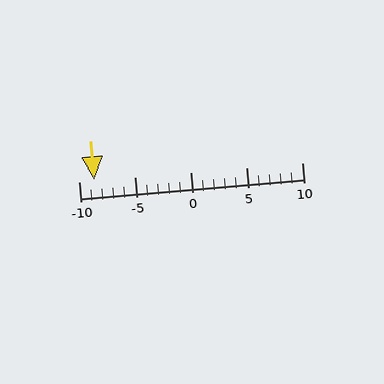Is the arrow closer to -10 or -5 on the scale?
The arrow is closer to -10.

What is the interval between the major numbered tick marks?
The major tick marks are spaced 5 units apart.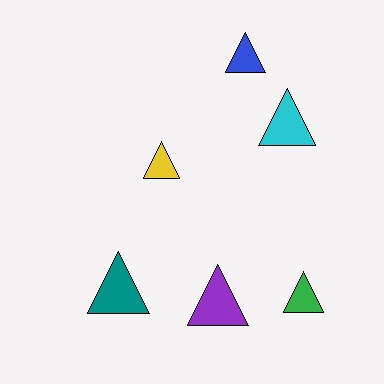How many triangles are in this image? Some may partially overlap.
There are 6 triangles.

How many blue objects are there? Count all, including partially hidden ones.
There is 1 blue object.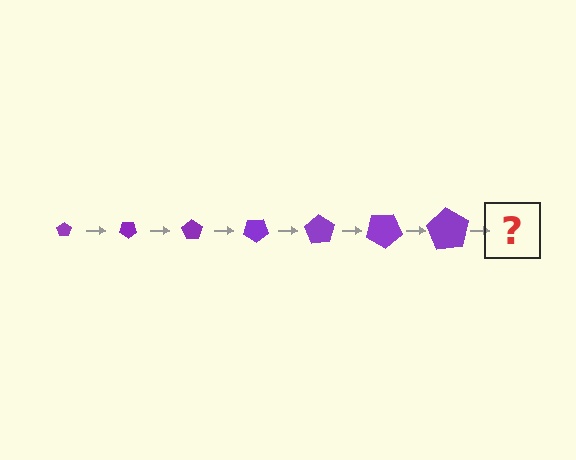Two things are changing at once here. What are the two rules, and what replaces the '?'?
The two rules are that the pentagon grows larger each step and it rotates 35 degrees each step. The '?' should be a pentagon, larger than the previous one and rotated 245 degrees from the start.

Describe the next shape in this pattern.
It should be a pentagon, larger than the previous one and rotated 245 degrees from the start.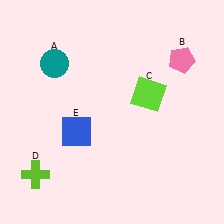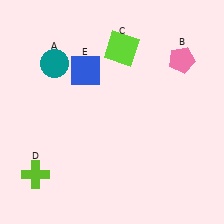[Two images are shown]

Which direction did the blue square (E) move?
The blue square (E) moved up.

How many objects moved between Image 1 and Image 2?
2 objects moved between the two images.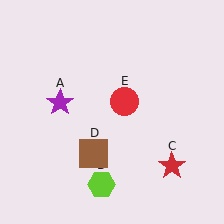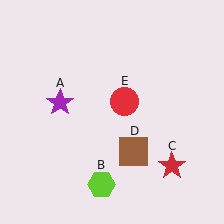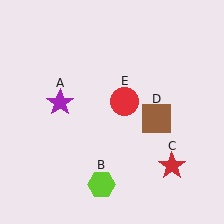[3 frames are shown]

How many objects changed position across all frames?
1 object changed position: brown square (object D).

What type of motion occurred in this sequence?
The brown square (object D) rotated counterclockwise around the center of the scene.